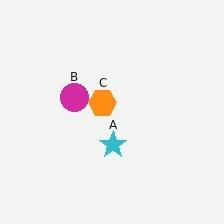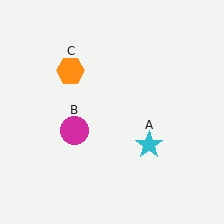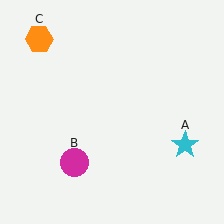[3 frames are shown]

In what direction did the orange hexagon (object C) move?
The orange hexagon (object C) moved up and to the left.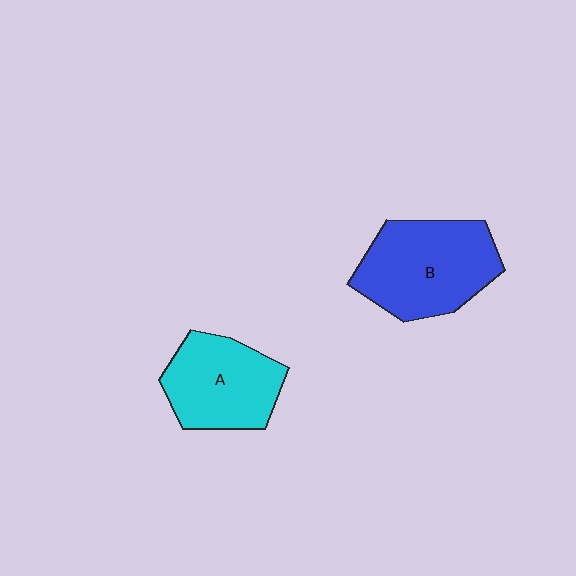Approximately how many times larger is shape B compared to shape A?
Approximately 1.2 times.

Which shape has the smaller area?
Shape A (cyan).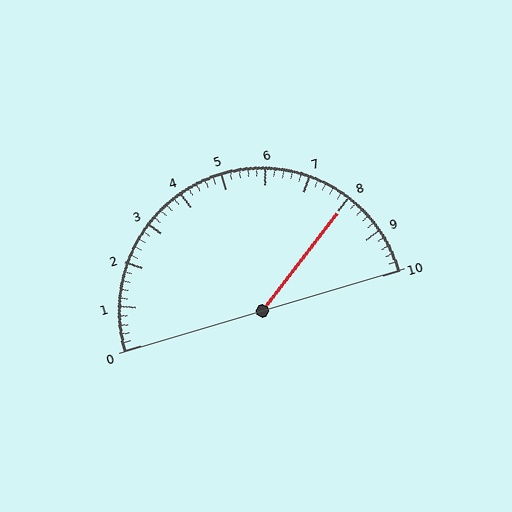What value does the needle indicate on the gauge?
The needle indicates approximately 8.0.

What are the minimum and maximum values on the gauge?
The gauge ranges from 0 to 10.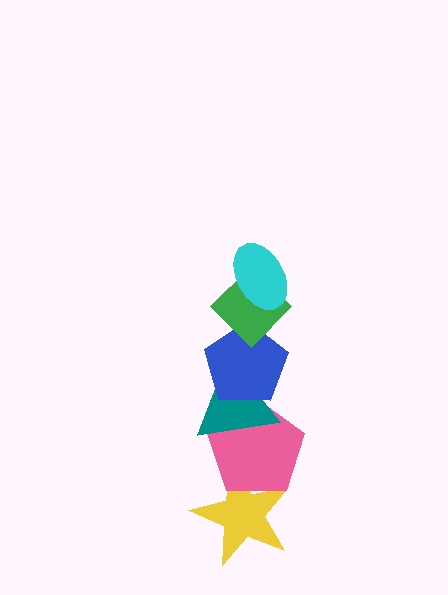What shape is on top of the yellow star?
The pink pentagon is on top of the yellow star.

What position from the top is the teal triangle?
The teal triangle is 4th from the top.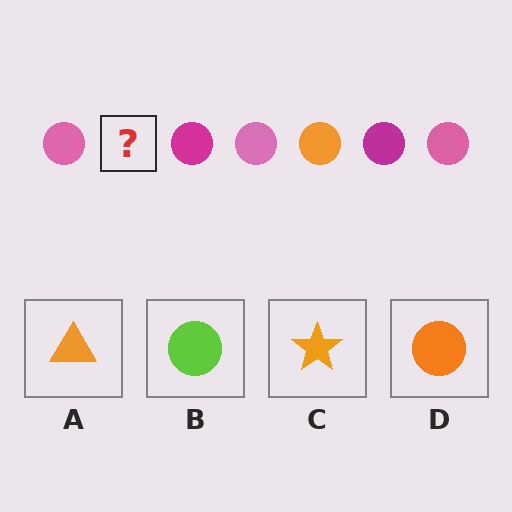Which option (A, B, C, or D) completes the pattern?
D.